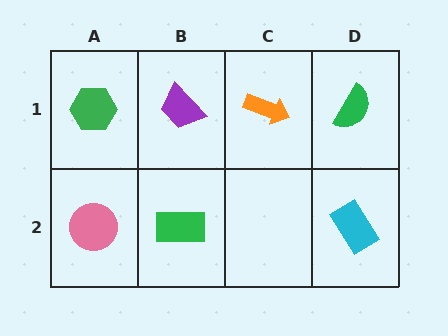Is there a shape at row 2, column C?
No, that cell is empty.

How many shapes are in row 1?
4 shapes.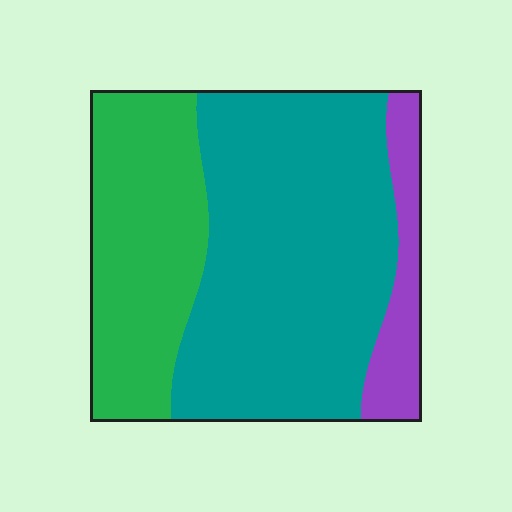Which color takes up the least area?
Purple, at roughly 10%.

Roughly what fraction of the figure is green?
Green covers roughly 30% of the figure.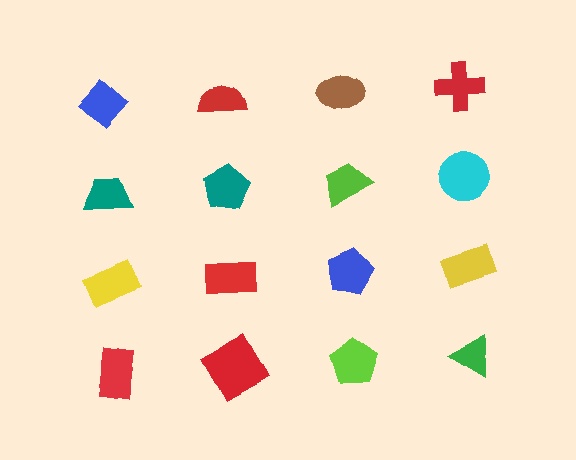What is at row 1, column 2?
A red semicircle.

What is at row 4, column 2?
A red square.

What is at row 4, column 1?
A red rectangle.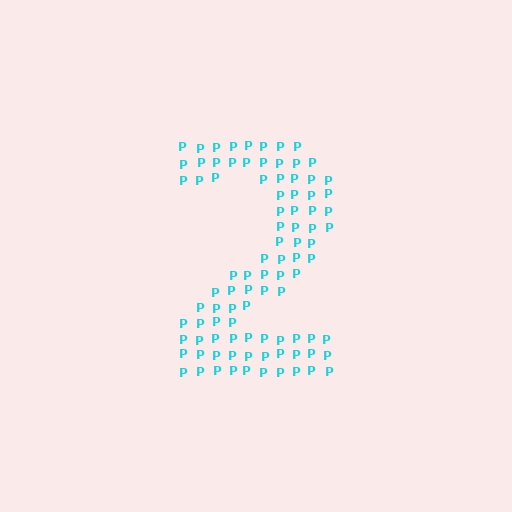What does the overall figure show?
The overall figure shows the digit 2.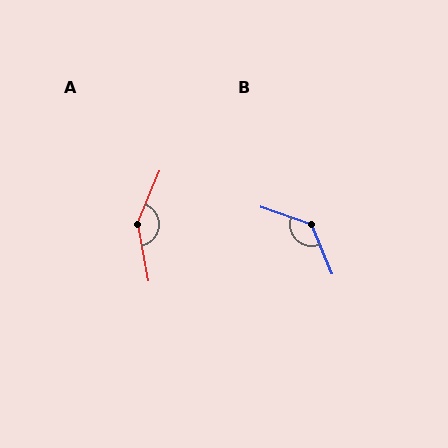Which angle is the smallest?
B, at approximately 132 degrees.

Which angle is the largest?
A, at approximately 146 degrees.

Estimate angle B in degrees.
Approximately 132 degrees.